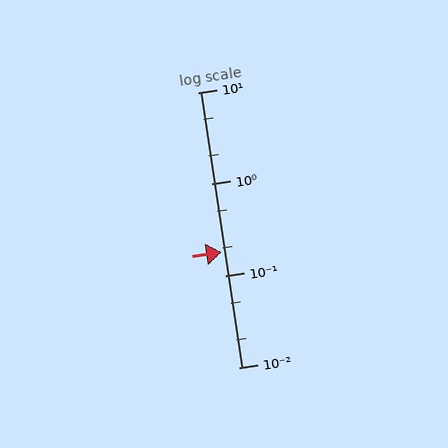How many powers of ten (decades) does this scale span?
The scale spans 3 decades, from 0.01 to 10.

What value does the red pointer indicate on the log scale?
The pointer indicates approximately 0.18.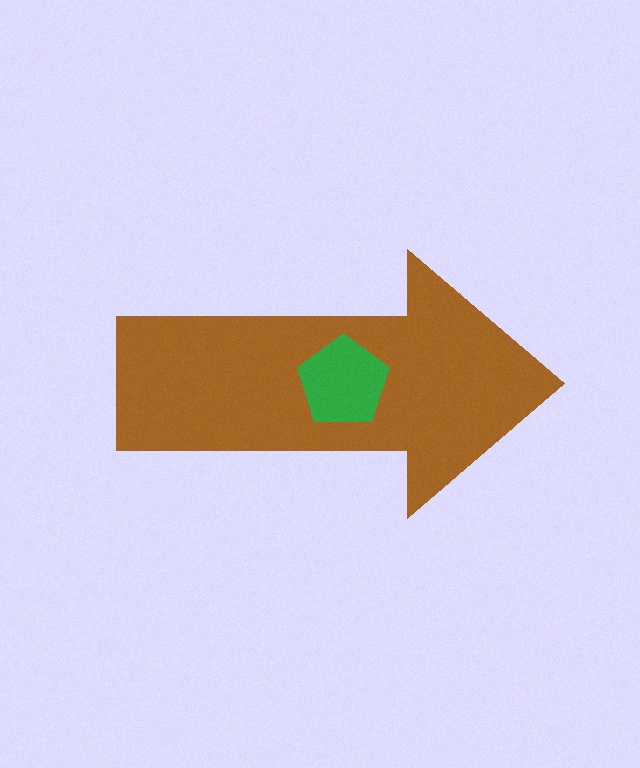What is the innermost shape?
The green pentagon.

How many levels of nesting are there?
2.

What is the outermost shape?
The brown arrow.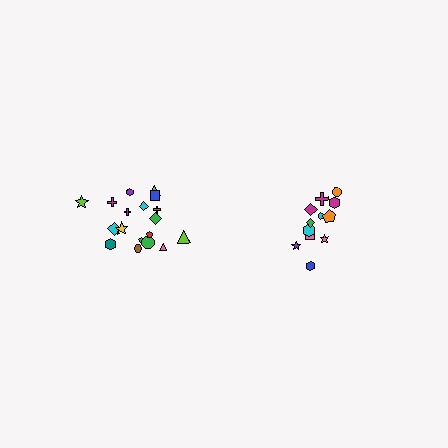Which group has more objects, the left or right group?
The left group.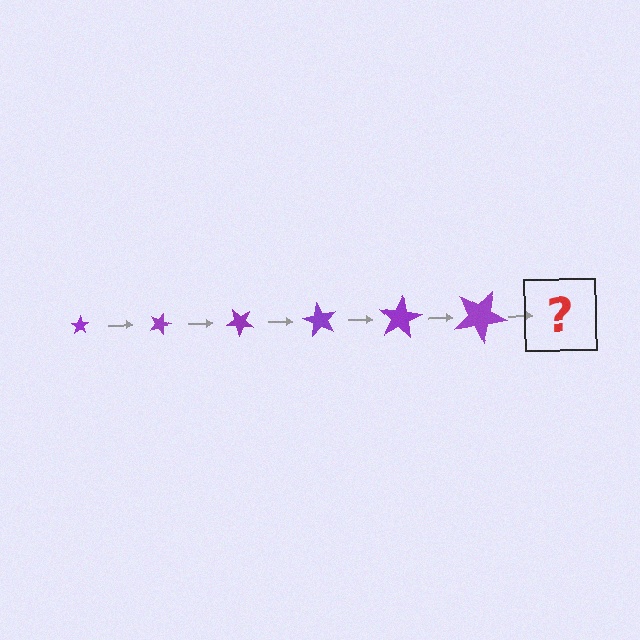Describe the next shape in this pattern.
It should be a star, larger than the previous one and rotated 120 degrees from the start.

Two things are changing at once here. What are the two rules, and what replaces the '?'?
The two rules are that the star grows larger each step and it rotates 20 degrees each step. The '?' should be a star, larger than the previous one and rotated 120 degrees from the start.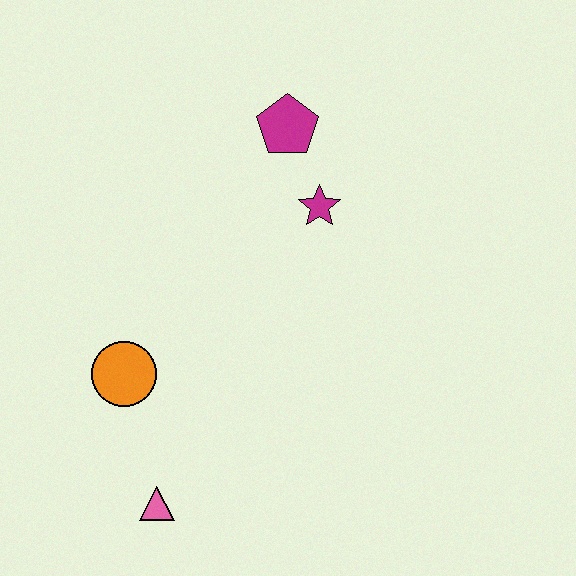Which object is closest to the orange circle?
The pink triangle is closest to the orange circle.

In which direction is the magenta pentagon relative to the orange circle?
The magenta pentagon is above the orange circle.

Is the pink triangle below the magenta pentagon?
Yes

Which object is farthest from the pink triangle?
The magenta pentagon is farthest from the pink triangle.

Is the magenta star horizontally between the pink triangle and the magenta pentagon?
No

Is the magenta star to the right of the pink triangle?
Yes